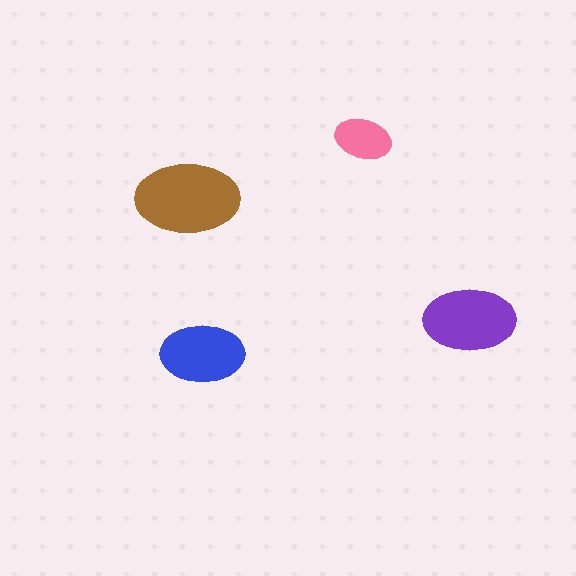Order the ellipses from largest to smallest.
the brown one, the purple one, the blue one, the pink one.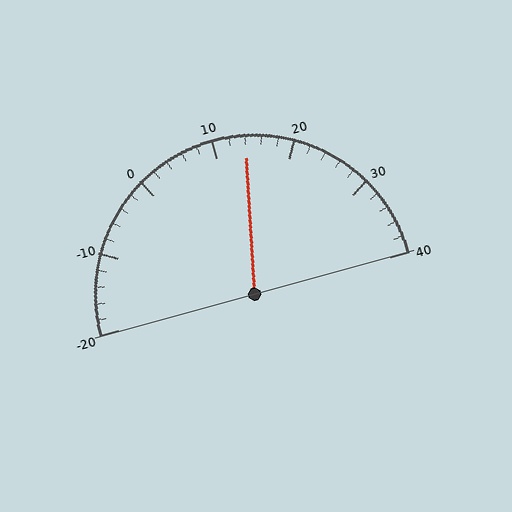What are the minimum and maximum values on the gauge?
The gauge ranges from -20 to 40.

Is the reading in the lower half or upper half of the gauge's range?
The reading is in the upper half of the range (-20 to 40).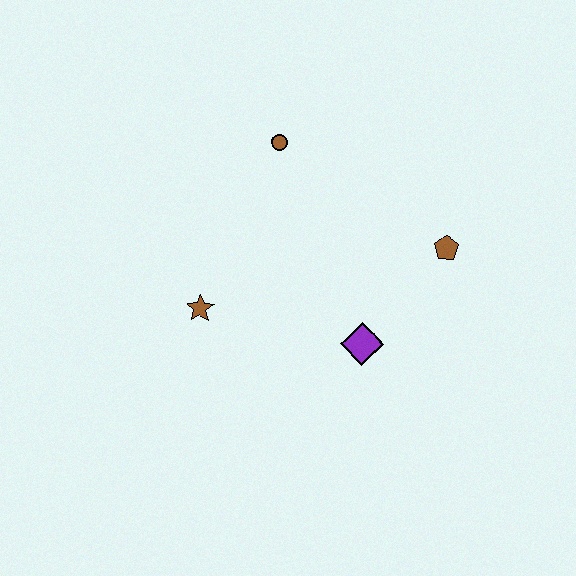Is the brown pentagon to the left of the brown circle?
No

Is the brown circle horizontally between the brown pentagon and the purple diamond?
No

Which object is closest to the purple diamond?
The brown pentagon is closest to the purple diamond.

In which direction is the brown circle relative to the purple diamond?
The brown circle is above the purple diamond.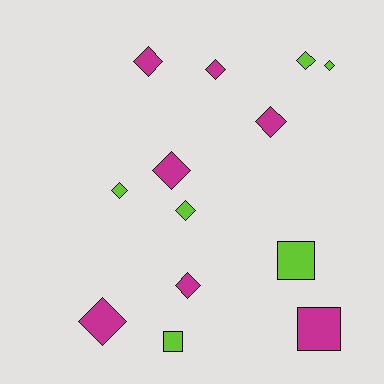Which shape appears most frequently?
Diamond, with 10 objects.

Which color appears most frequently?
Magenta, with 7 objects.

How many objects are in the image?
There are 13 objects.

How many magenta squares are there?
There is 1 magenta square.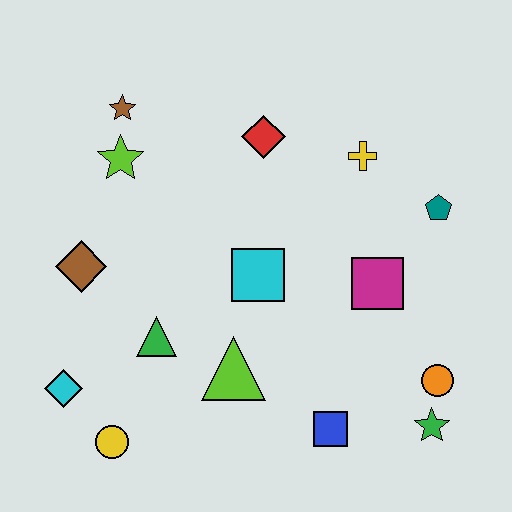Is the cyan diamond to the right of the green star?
No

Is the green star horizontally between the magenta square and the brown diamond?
No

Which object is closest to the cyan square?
The lime triangle is closest to the cyan square.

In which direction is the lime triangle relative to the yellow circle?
The lime triangle is to the right of the yellow circle.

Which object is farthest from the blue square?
The brown star is farthest from the blue square.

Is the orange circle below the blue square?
No